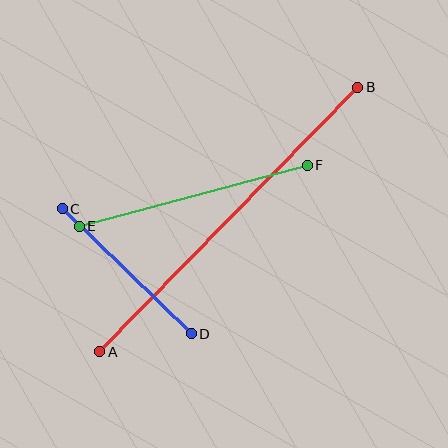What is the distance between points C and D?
The distance is approximately 180 pixels.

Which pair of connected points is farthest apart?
Points A and B are farthest apart.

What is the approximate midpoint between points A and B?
The midpoint is at approximately (229, 220) pixels.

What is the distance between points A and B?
The distance is approximately 369 pixels.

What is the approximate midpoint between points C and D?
The midpoint is at approximately (127, 271) pixels.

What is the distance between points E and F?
The distance is approximately 236 pixels.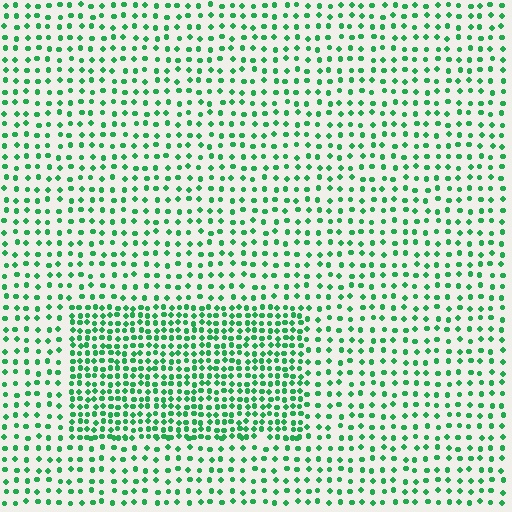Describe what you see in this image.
The image contains small green elements arranged at two different densities. A rectangle-shaped region is visible where the elements are more densely packed than the surrounding area.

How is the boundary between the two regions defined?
The boundary is defined by a change in element density (approximately 2.0x ratio). All elements are the same color, size, and shape.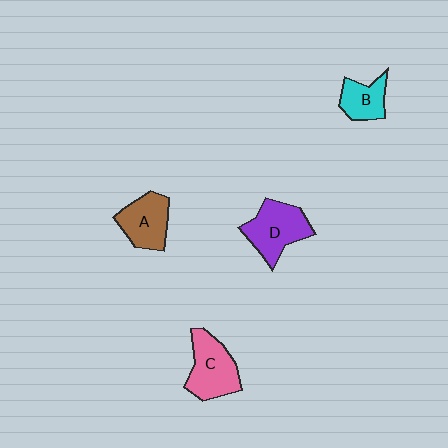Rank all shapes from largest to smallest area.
From largest to smallest: D (purple), C (pink), A (brown), B (cyan).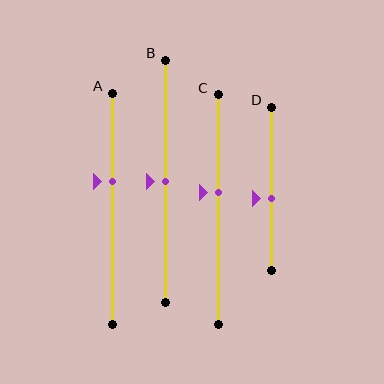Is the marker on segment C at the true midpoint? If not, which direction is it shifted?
No, the marker on segment C is shifted upward by about 8% of the segment length.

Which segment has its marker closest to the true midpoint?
Segment B has its marker closest to the true midpoint.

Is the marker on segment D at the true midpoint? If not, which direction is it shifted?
No, the marker on segment D is shifted downward by about 6% of the segment length.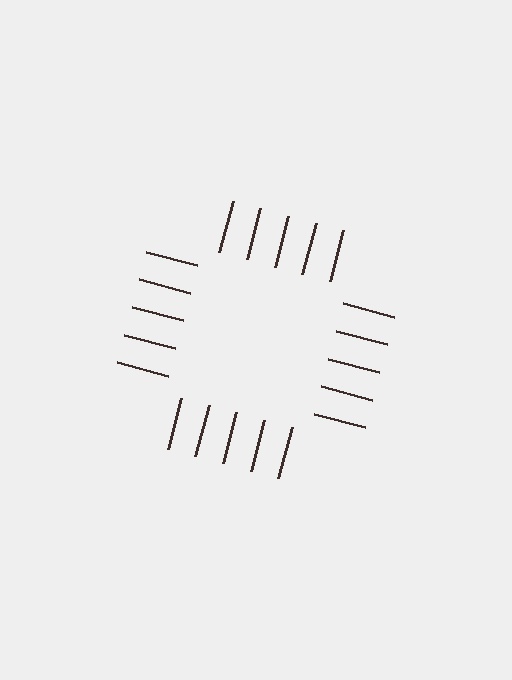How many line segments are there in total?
20 — 5 along each of the 4 edges.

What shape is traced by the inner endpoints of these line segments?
An illusory square — the line segments terminate on its edges but no continuous stroke is drawn.